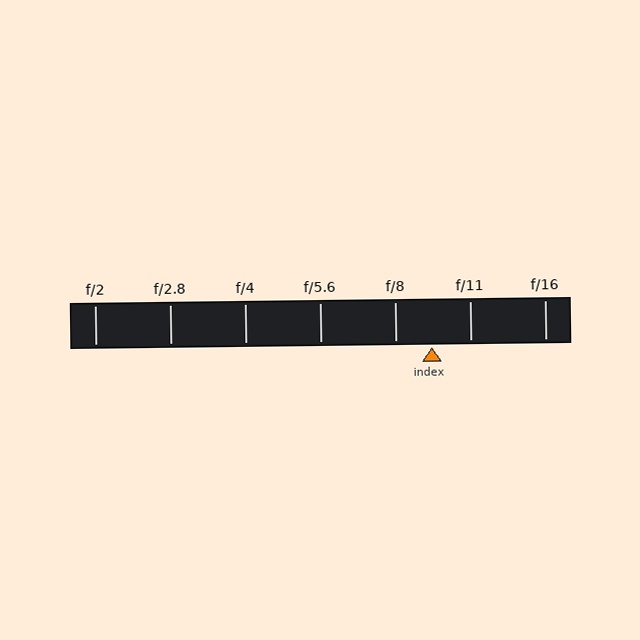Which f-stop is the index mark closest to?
The index mark is closest to f/8.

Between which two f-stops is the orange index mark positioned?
The index mark is between f/8 and f/11.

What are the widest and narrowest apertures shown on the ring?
The widest aperture shown is f/2 and the narrowest is f/16.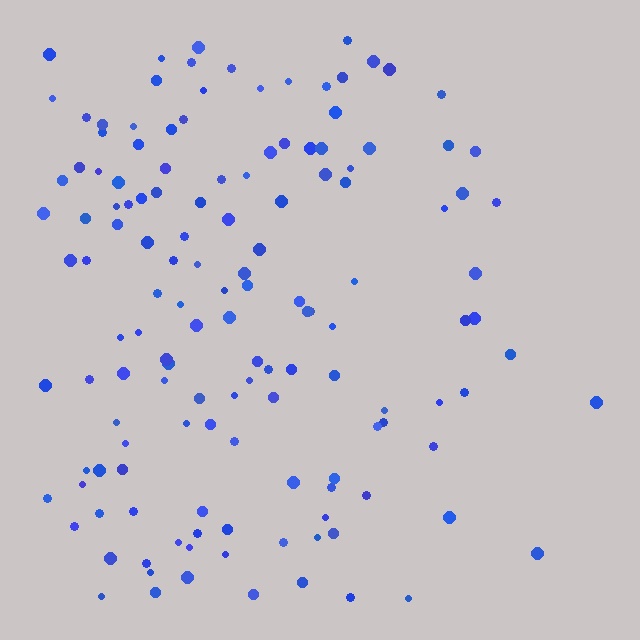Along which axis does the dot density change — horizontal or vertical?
Horizontal.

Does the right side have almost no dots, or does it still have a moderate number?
Still a moderate number, just noticeably fewer than the left.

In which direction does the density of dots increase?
From right to left, with the left side densest.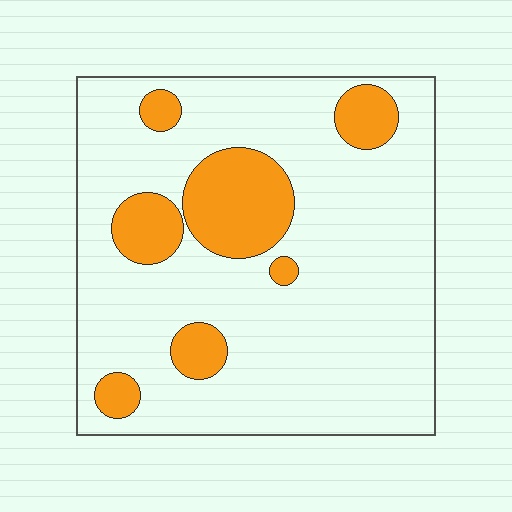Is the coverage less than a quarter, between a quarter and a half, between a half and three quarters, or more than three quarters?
Less than a quarter.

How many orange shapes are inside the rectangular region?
7.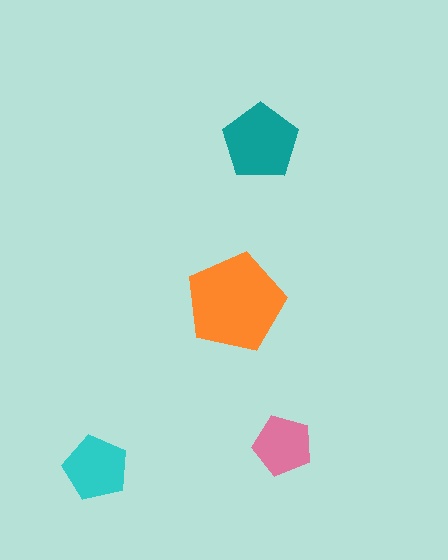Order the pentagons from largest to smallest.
the orange one, the teal one, the cyan one, the pink one.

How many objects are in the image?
There are 4 objects in the image.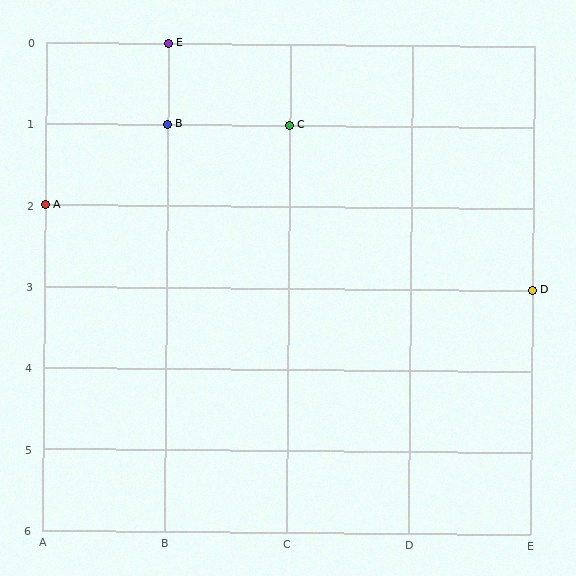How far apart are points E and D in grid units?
Points E and D are 3 columns and 3 rows apart (about 4.2 grid units diagonally).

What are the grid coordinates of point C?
Point C is at grid coordinates (C, 1).